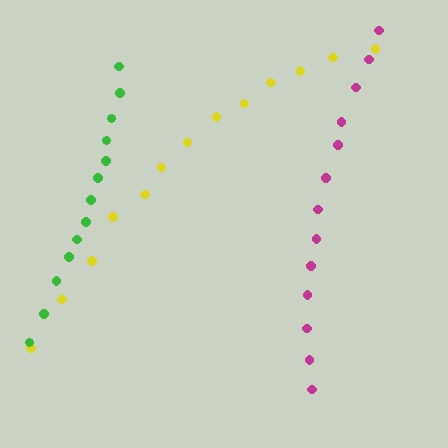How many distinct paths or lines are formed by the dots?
There are 3 distinct paths.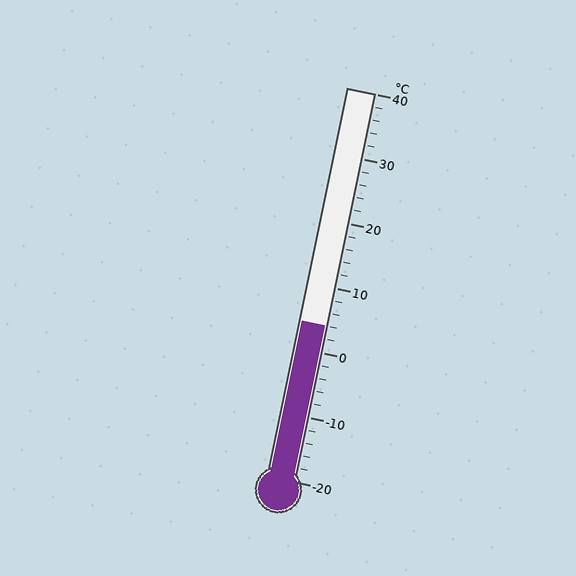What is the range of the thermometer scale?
The thermometer scale ranges from -20°C to 40°C.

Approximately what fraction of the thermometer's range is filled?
The thermometer is filled to approximately 40% of its range.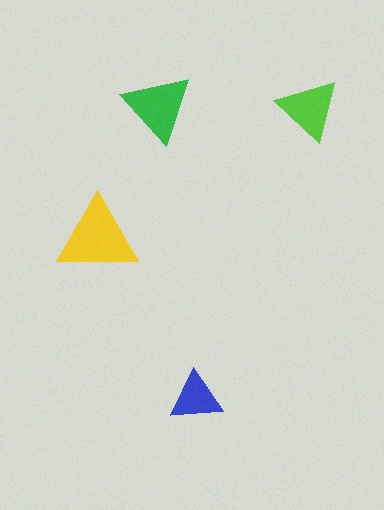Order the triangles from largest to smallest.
the yellow one, the green one, the lime one, the blue one.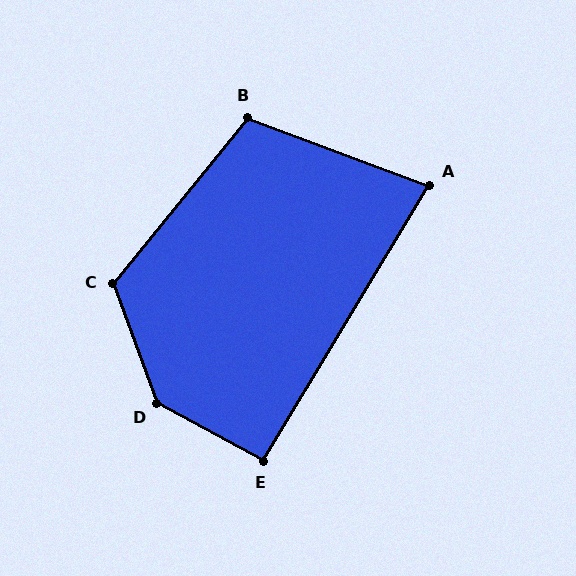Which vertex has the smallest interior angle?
A, at approximately 79 degrees.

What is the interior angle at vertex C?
Approximately 121 degrees (obtuse).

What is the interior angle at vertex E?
Approximately 93 degrees (approximately right).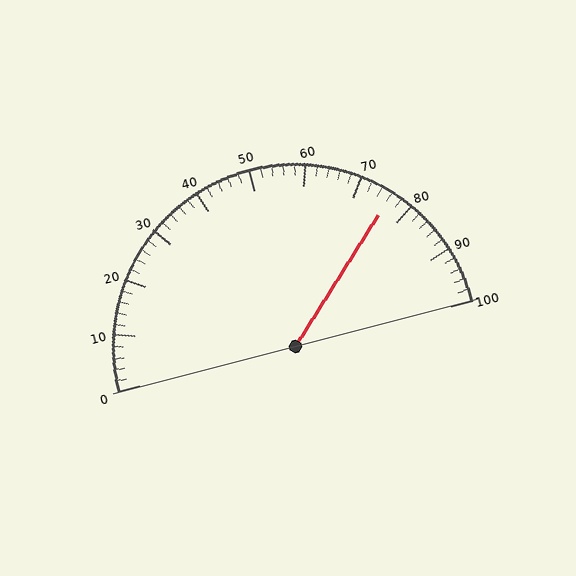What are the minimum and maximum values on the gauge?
The gauge ranges from 0 to 100.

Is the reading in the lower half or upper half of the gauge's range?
The reading is in the upper half of the range (0 to 100).